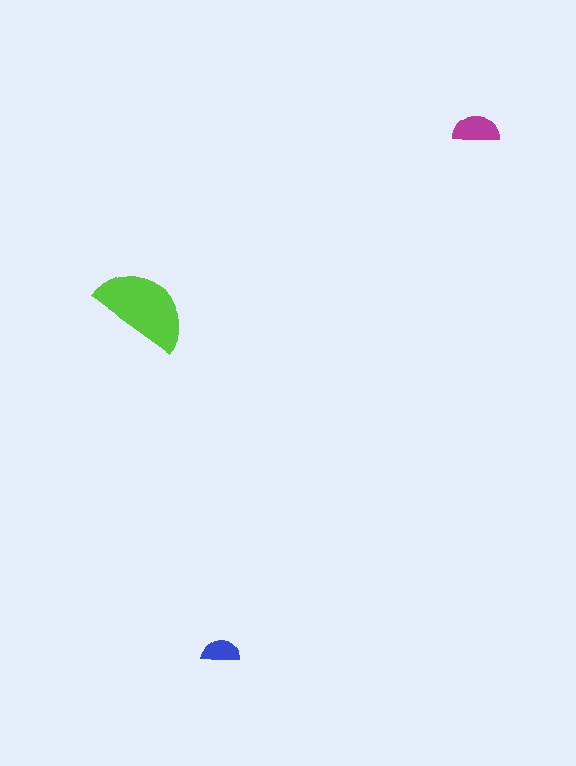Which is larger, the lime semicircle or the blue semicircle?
The lime one.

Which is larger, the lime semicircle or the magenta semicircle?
The lime one.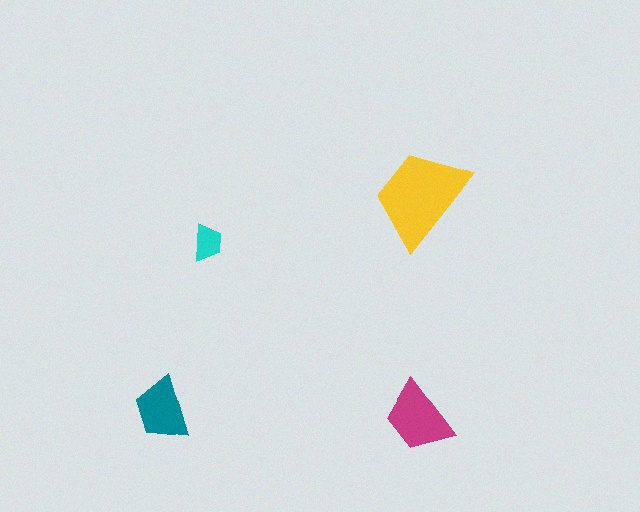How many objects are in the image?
There are 4 objects in the image.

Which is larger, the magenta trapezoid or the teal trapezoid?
The magenta one.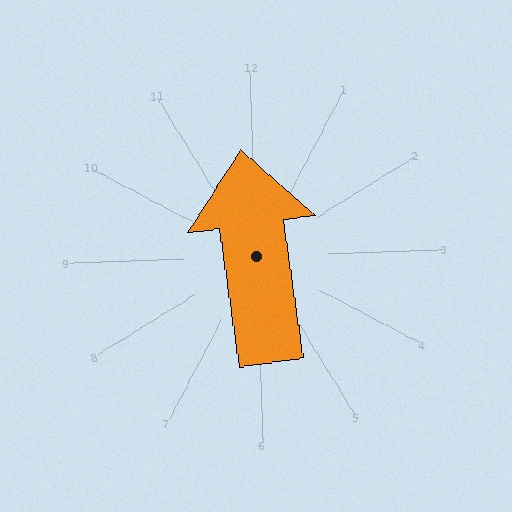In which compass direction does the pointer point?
North.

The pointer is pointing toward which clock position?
Roughly 12 o'clock.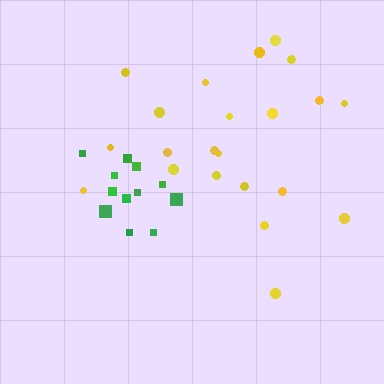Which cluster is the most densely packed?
Green.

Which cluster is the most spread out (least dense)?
Yellow.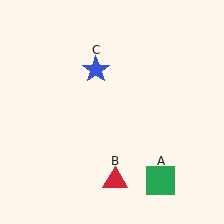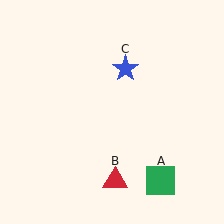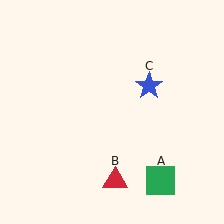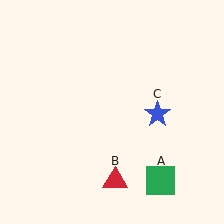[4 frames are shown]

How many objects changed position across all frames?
1 object changed position: blue star (object C).